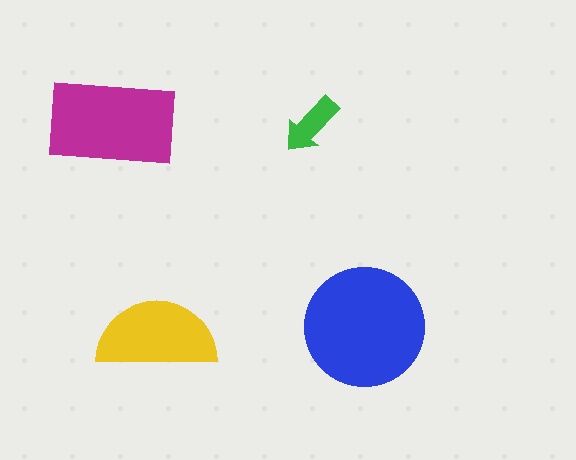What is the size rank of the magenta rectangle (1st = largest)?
2nd.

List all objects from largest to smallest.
The blue circle, the magenta rectangle, the yellow semicircle, the green arrow.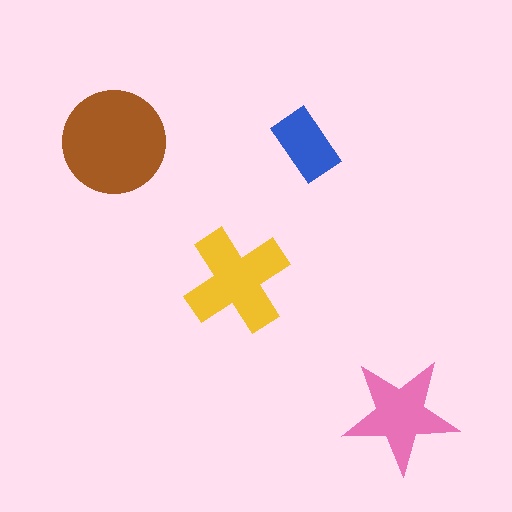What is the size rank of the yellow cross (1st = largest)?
2nd.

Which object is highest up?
The brown circle is topmost.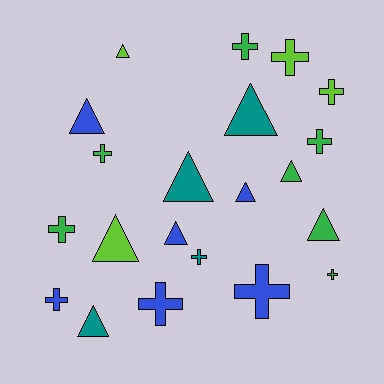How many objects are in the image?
There are 21 objects.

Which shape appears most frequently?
Cross, with 11 objects.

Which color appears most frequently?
Green, with 7 objects.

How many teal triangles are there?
There are 3 teal triangles.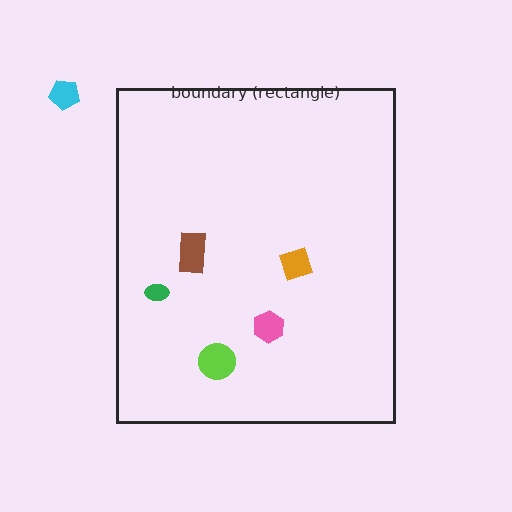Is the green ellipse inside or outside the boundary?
Inside.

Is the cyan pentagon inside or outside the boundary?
Outside.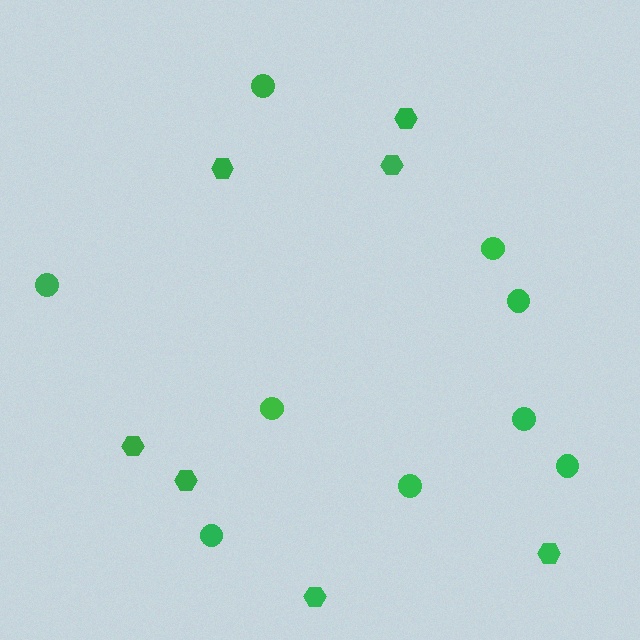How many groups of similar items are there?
There are 2 groups: one group of hexagons (7) and one group of circles (9).